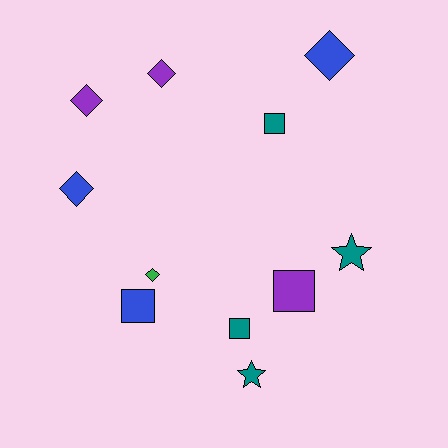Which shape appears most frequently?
Diamond, with 5 objects.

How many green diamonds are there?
There is 1 green diamond.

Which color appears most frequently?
Teal, with 4 objects.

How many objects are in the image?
There are 11 objects.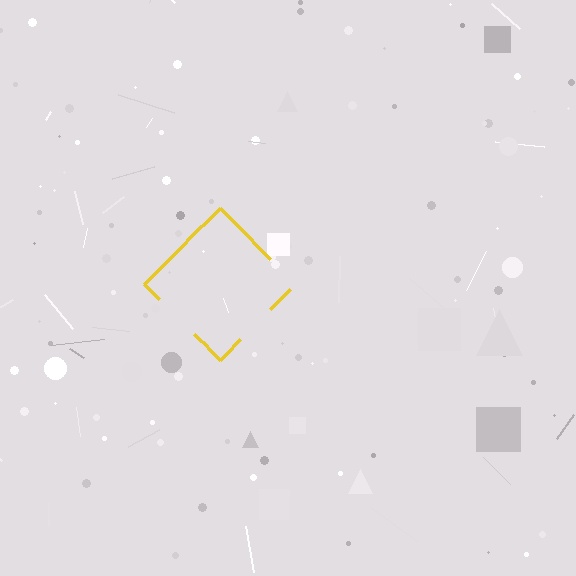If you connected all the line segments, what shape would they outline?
They would outline a diamond.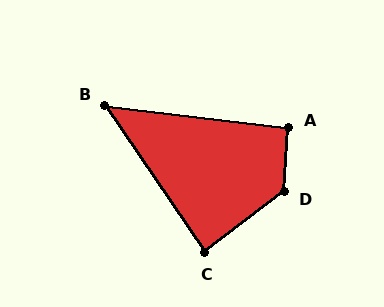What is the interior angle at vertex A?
Approximately 93 degrees (approximately right).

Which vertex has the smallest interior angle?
B, at approximately 49 degrees.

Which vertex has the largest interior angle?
D, at approximately 131 degrees.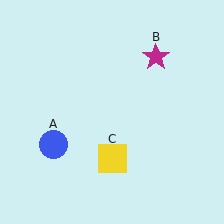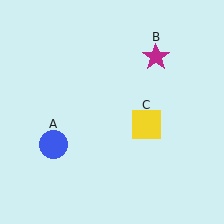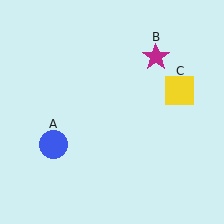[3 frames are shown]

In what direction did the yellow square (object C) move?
The yellow square (object C) moved up and to the right.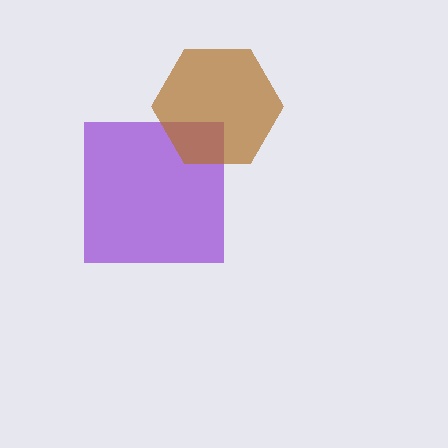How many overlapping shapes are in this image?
There are 2 overlapping shapes in the image.